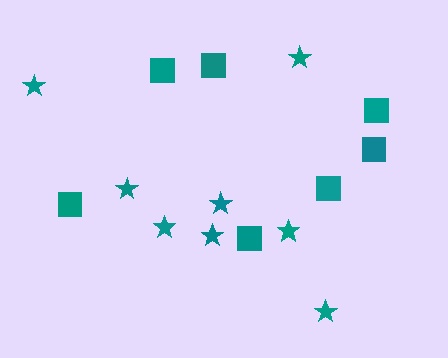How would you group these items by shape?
There are 2 groups: one group of squares (7) and one group of stars (8).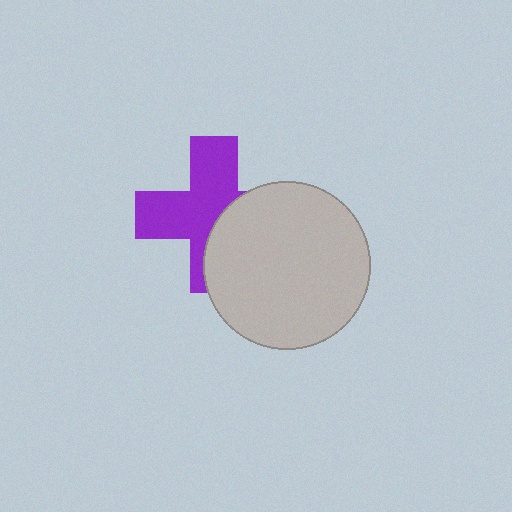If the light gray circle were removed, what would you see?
You would see the complete purple cross.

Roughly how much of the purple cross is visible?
About half of it is visible (roughly 59%).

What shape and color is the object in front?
The object in front is a light gray circle.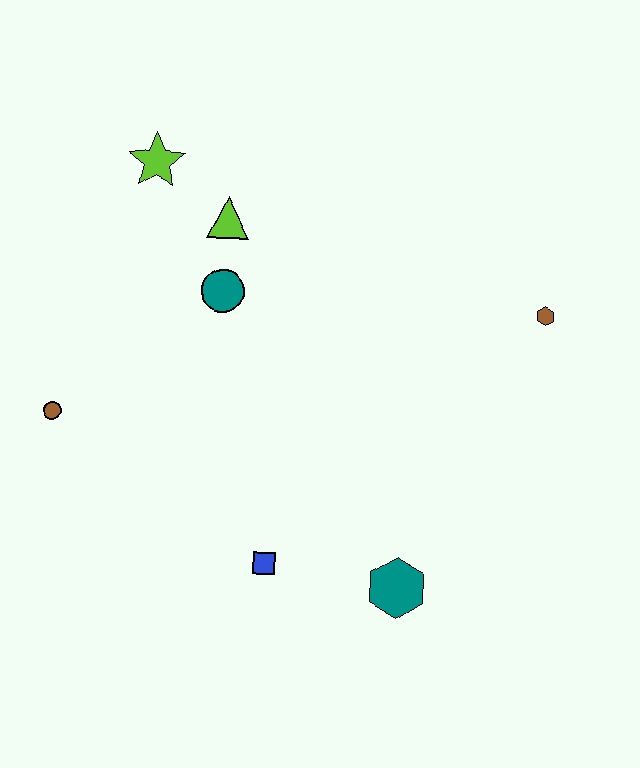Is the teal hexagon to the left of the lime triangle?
No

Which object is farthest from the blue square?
The lime star is farthest from the blue square.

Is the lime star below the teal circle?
No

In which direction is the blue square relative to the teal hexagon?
The blue square is to the left of the teal hexagon.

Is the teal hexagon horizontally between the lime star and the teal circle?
No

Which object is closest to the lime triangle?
The teal circle is closest to the lime triangle.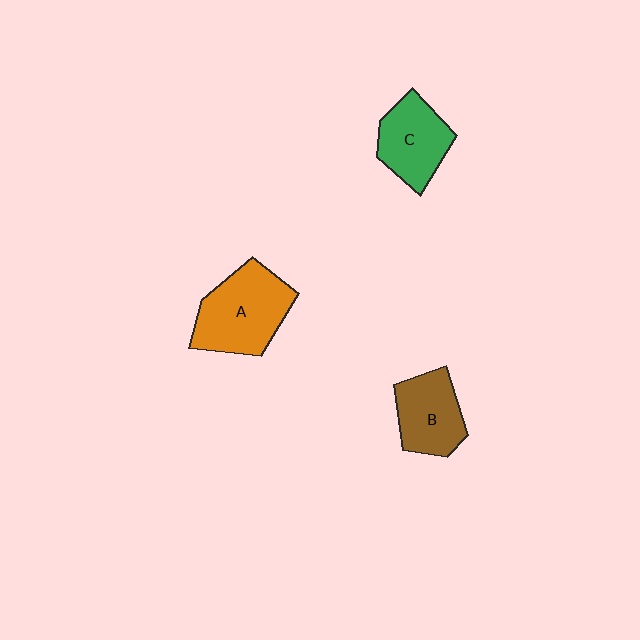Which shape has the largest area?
Shape A (orange).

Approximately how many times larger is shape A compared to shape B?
Approximately 1.4 times.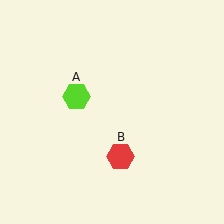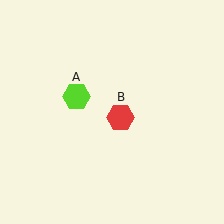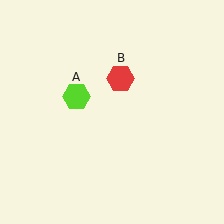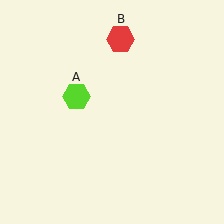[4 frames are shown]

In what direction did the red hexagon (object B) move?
The red hexagon (object B) moved up.